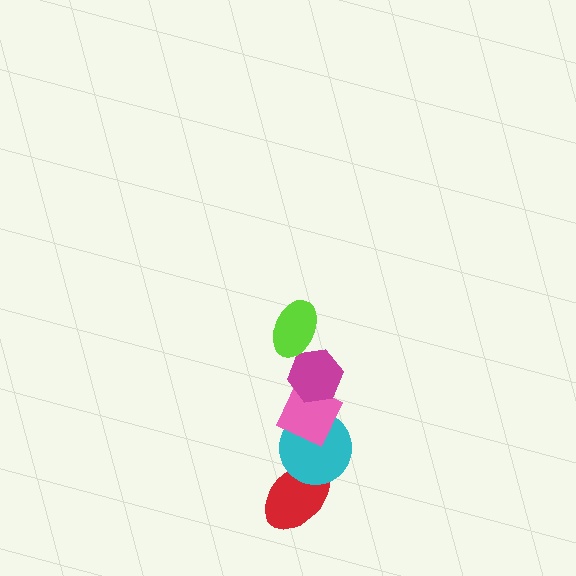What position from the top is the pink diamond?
The pink diamond is 3rd from the top.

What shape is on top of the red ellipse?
The cyan circle is on top of the red ellipse.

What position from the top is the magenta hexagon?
The magenta hexagon is 2nd from the top.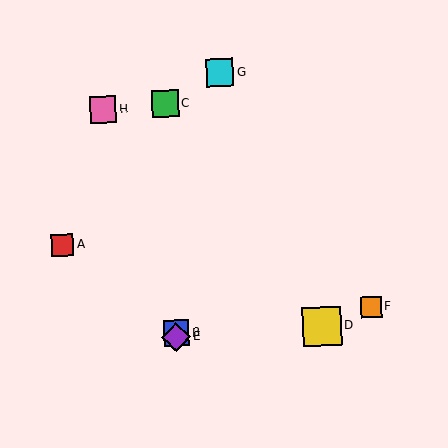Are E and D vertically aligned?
No, E is at x≈176 and D is at x≈322.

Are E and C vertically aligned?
Yes, both are at x≈176.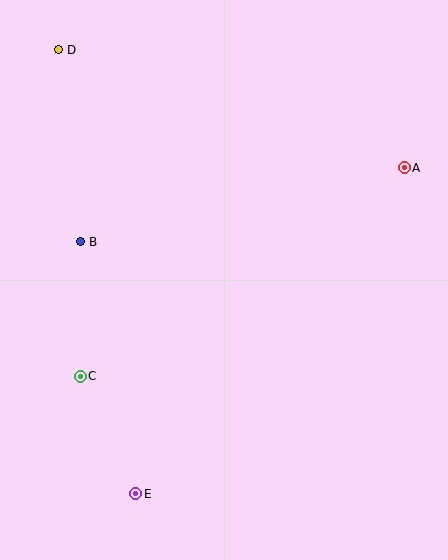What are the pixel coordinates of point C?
Point C is at (80, 376).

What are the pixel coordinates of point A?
Point A is at (404, 168).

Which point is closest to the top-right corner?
Point A is closest to the top-right corner.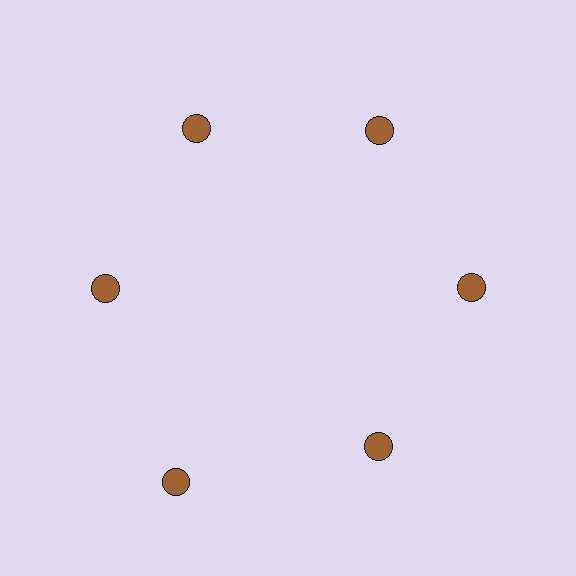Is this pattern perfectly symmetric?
No. The 6 brown circles are arranged in a ring, but one element near the 7 o'clock position is pushed outward from the center, breaking the 6-fold rotational symmetry.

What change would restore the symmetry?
The symmetry would be restored by moving it inward, back onto the ring so that all 6 circles sit at equal angles and equal distance from the center.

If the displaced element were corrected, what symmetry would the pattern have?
It would have 6-fold rotational symmetry — the pattern would map onto itself every 60 degrees.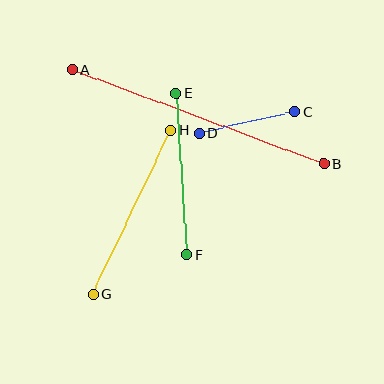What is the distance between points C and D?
The distance is approximately 97 pixels.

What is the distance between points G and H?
The distance is approximately 181 pixels.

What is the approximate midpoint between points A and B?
The midpoint is at approximately (198, 117) pixels.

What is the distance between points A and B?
The distance is approximately 269 pixels.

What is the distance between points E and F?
The distance is approximately 162 pixels.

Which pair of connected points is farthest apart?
Points A and B are farthest apart.